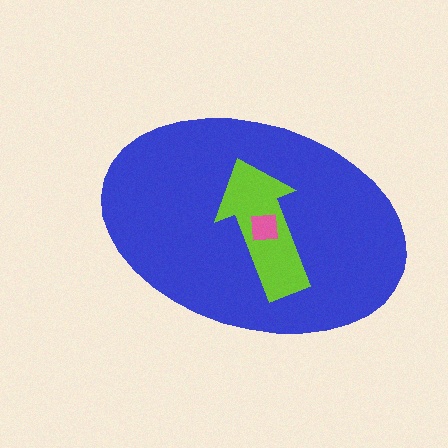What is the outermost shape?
The blue ellipse.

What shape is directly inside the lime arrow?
The pink square.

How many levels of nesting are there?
3.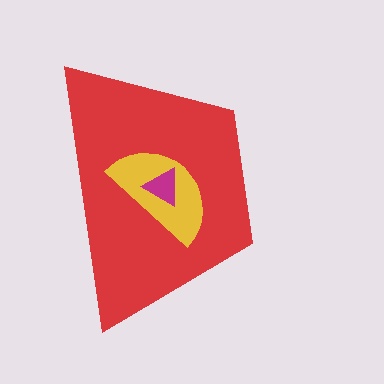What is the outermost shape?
The red trapezoid.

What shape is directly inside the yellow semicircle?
The magenta triangle.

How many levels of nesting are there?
3.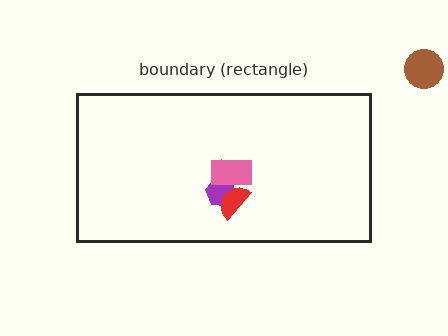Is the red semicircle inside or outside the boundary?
Inside.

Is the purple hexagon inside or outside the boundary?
Inside.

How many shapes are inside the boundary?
4 inside, 1 outside.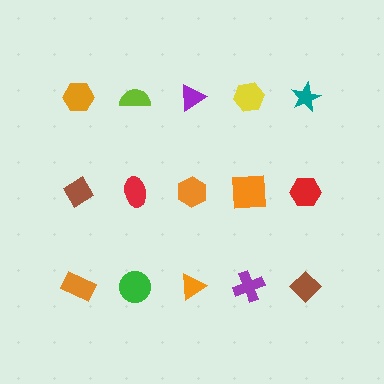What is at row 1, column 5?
A teal star.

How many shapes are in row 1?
5 shapes.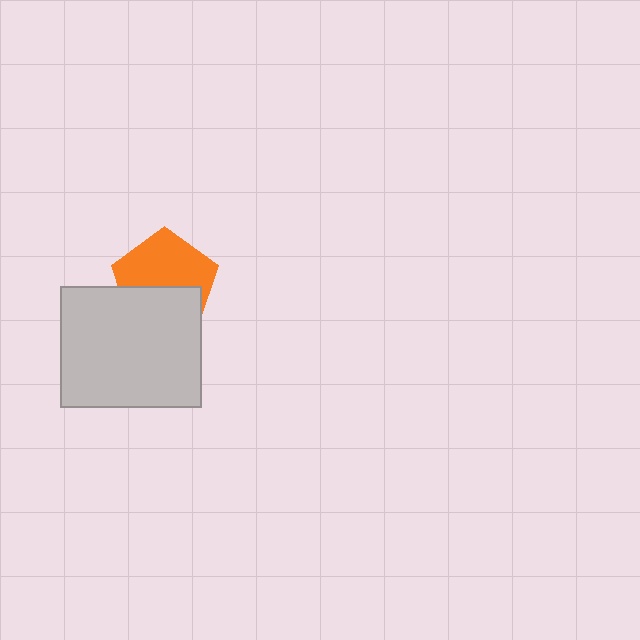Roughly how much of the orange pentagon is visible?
About half of it is visible (roughly 57%).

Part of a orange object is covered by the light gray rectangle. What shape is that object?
It is a pentagon.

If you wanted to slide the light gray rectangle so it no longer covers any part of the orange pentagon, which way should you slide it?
Slide it down — that is the most direct way to separate the two shapes.